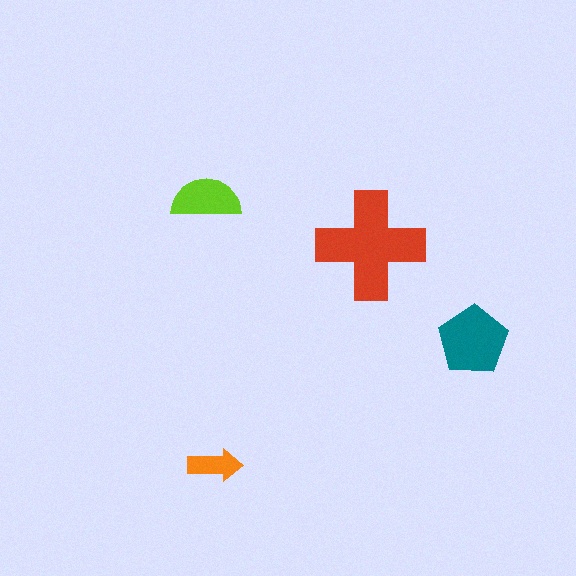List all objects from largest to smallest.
The red cross, the teal pentagon, the lime semicircle, the orange arrow.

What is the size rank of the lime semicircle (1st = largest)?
3rd.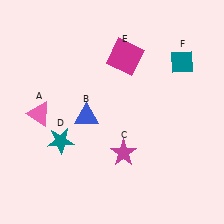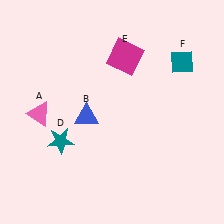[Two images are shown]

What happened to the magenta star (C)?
The magenta star (C) was removed in Image 2. It was in the bottom-right area of Image 1.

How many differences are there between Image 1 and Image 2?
There is 1 difference between the two images.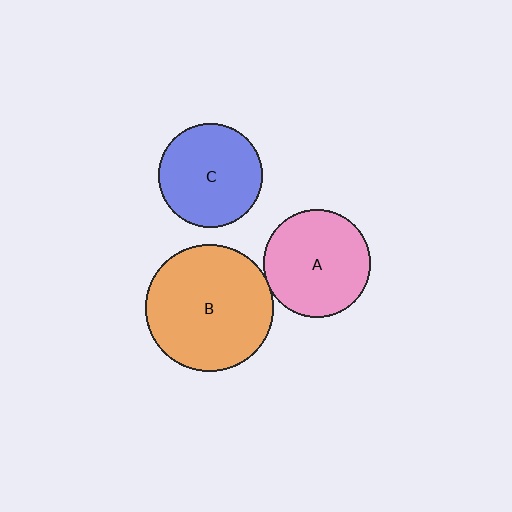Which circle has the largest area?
Circle B (orange).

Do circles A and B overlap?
Yes.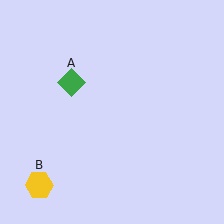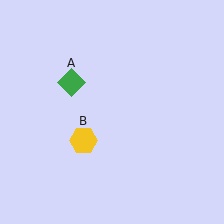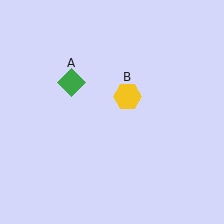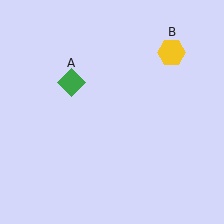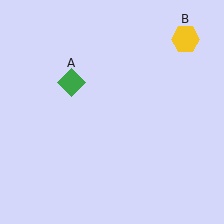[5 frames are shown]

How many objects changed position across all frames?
1 object changed position: yellow hexagon (object B).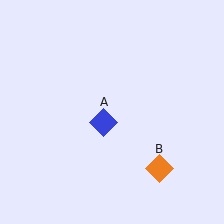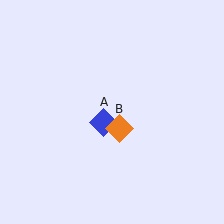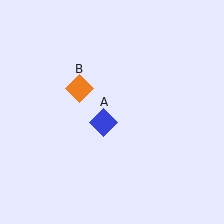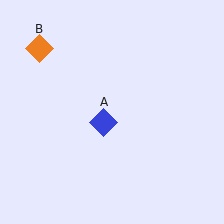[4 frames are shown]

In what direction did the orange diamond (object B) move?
The orange diamond (object B) moved up and to the left.